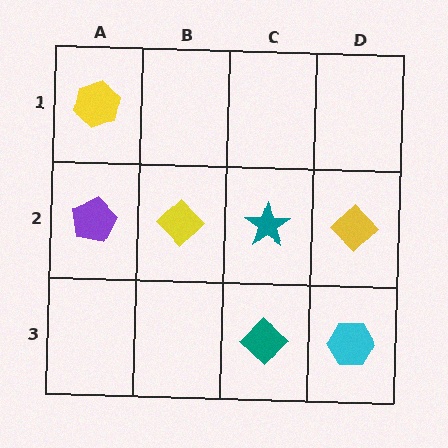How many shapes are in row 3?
2 shapes.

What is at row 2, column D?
A yellow diamond.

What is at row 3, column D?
A cyan hexagon.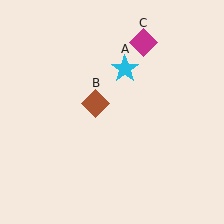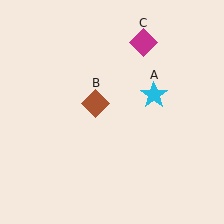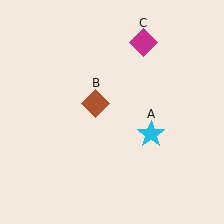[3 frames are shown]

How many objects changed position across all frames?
1 object changed position: cyan star (object A).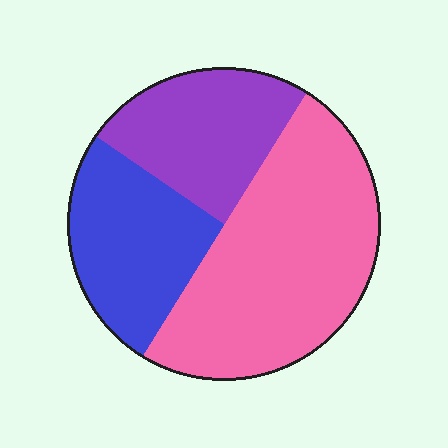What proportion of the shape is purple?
Purple covers around 25% of the shape.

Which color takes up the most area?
Pink, at roughly 50%.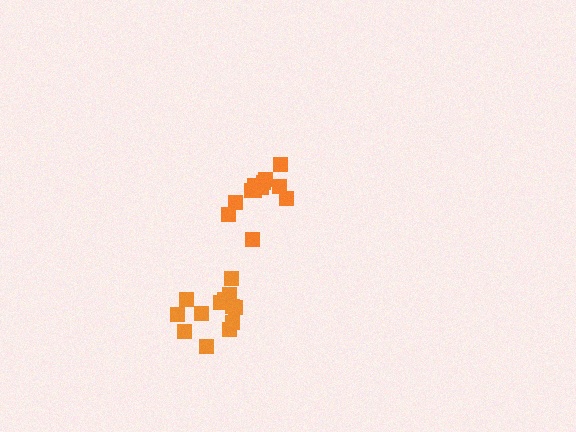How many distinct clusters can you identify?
There are 2 distinct clusters.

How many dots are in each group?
Group 1: 13 dots, Group 2: 12 dots (25 total).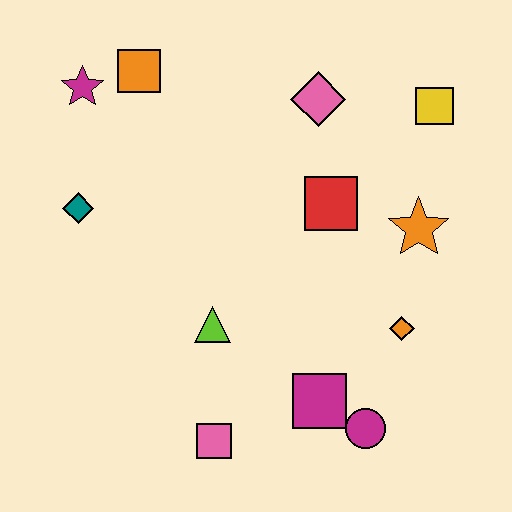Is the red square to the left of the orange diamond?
Yes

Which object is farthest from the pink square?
The yellow square is farthest from the pink square.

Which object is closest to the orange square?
The magenta star is closest to the orange square.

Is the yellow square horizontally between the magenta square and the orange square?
No